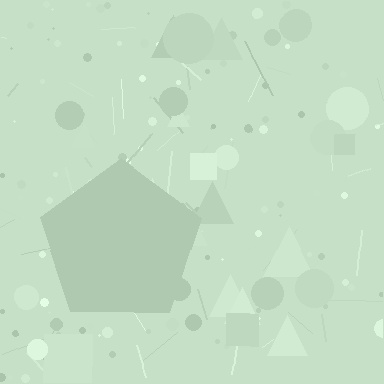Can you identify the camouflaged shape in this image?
The camouflaged shape is a pentagon.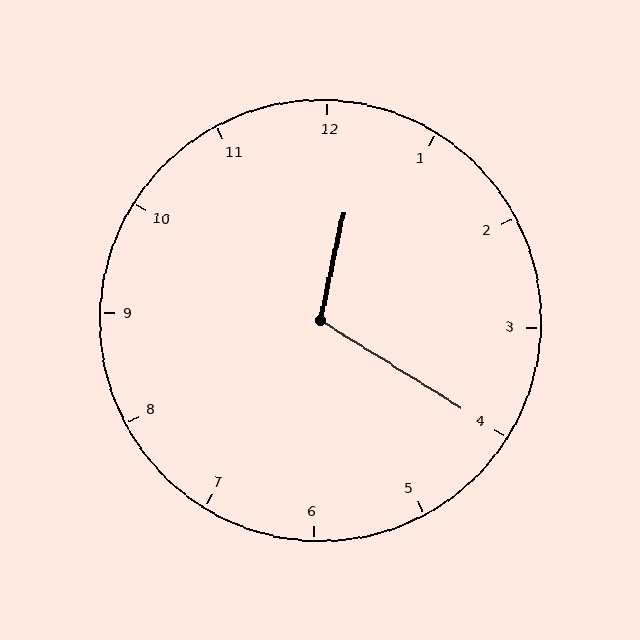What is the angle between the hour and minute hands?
Approximately 110 degrees.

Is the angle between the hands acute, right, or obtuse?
It is obtuse.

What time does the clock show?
12:20.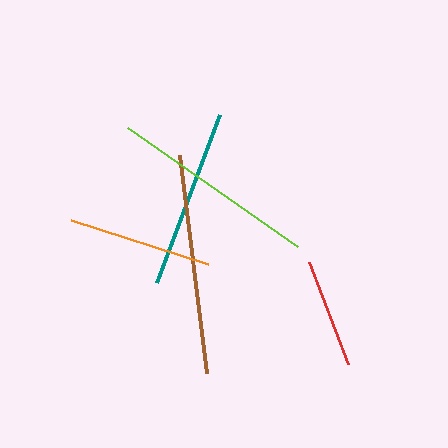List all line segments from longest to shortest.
From longest to shortest: brown, lime, teal, orange, red.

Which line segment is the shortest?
The red line is the shortest at approximately 109 pixels.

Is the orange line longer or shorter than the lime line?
The lime line is longer than the orange line.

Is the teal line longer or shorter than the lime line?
The lime line is longer than the teal line.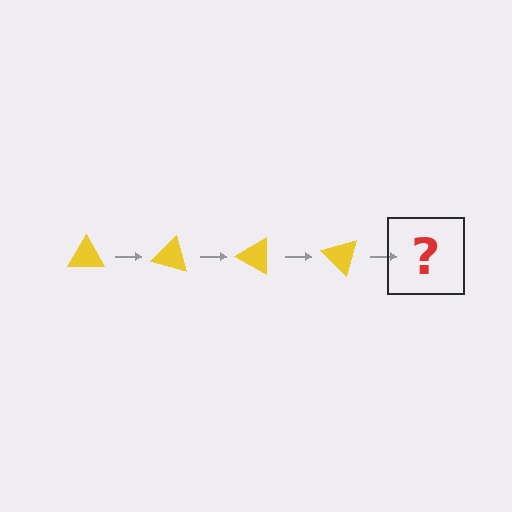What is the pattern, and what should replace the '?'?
The pattern is that the triangle rotates 15 degrees each step. The '?' should be a yellow triangle rotated 60 degrees.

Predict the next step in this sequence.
The next step is a yellow triangle rotated 60 degrees.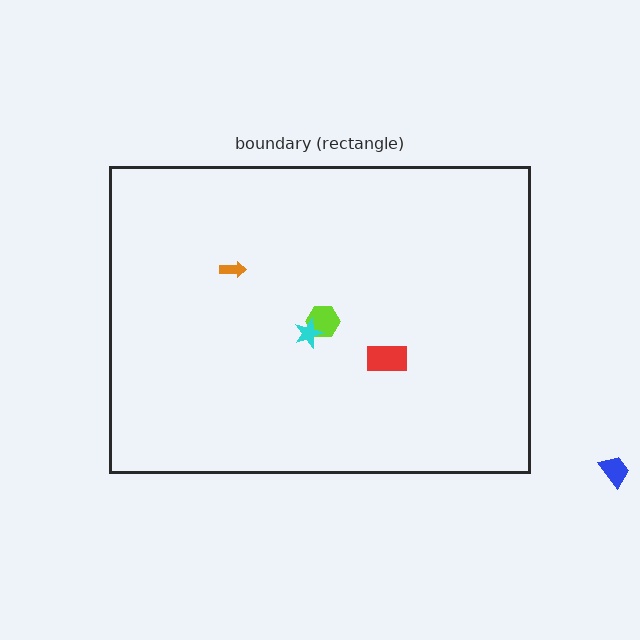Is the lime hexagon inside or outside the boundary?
Inside.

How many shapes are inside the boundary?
5 inside, 1 outside.